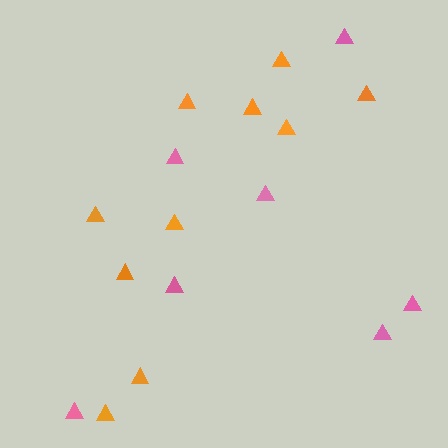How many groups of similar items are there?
There are 2 groups: one group of pink triangles (7) and one group of orange triangles (10).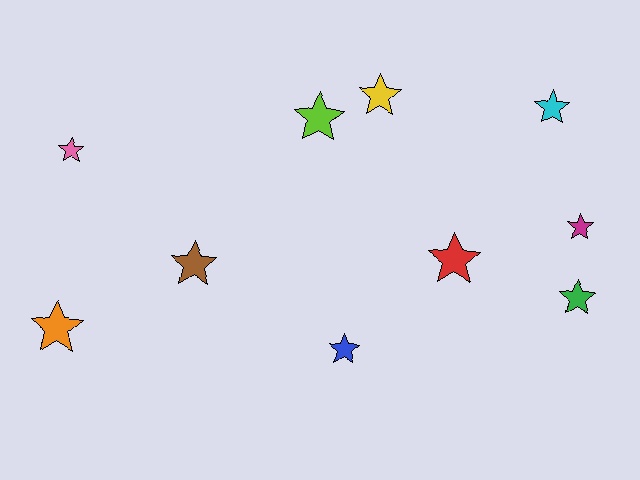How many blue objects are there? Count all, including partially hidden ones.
There is 1 blue object.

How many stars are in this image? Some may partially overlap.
There are 10 stars.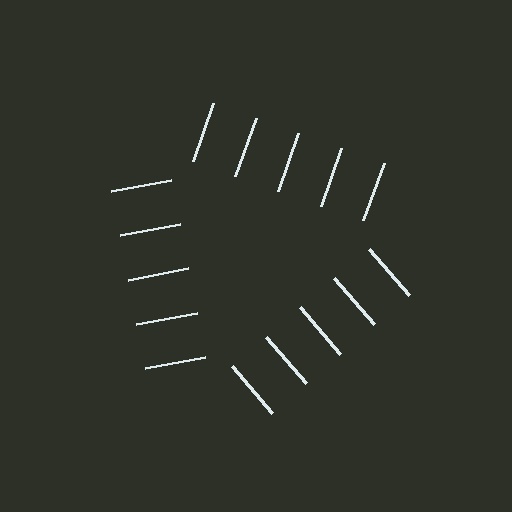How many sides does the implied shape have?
3 sides — the line-ends trace a triangle.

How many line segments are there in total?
15 — 5 along each of the 3 edges.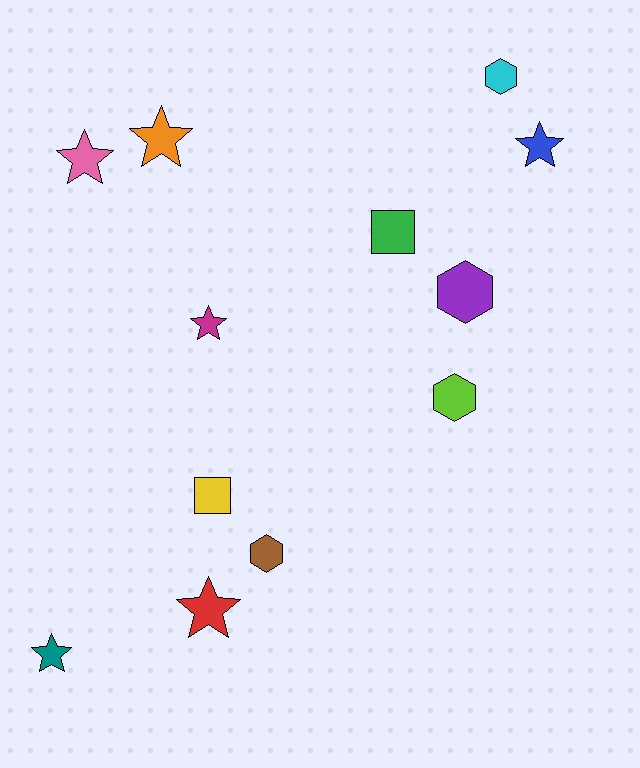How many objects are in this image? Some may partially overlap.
There are 12 objects.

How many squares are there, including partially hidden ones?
There are 2 squares.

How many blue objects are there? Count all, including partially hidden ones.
There is 1 blue object.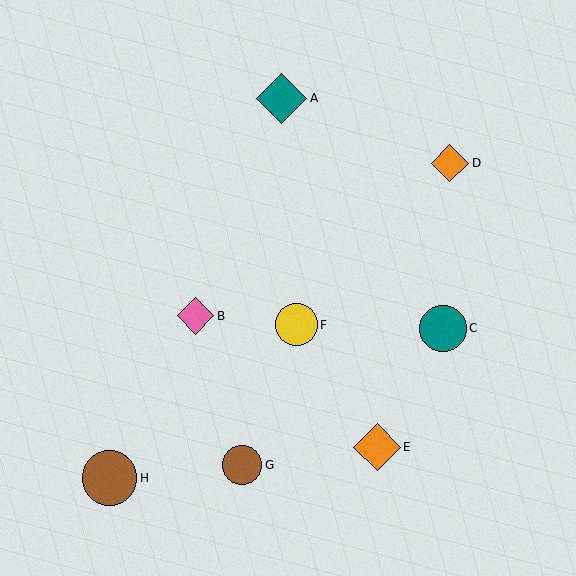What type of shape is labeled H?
Shape H is a brown circle.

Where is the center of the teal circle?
The center of the teal circle is at (443, 328).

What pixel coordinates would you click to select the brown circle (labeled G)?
Click at (242, 465) to select the brown circle G.